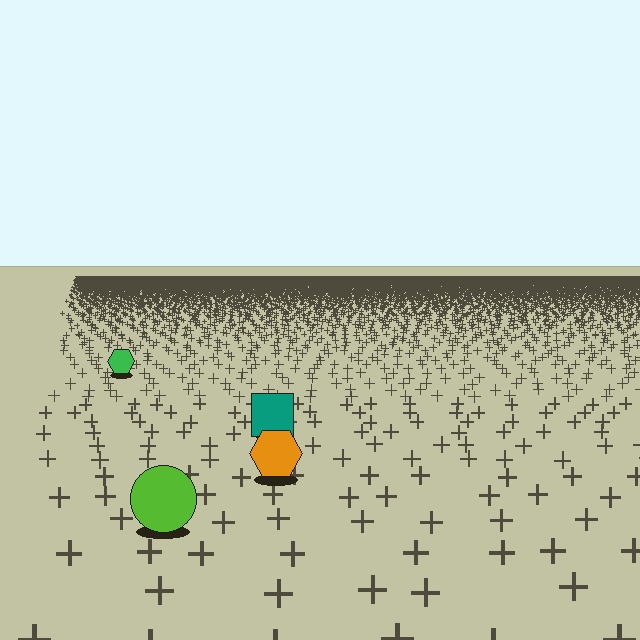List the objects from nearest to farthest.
From nearest to farthest: the lime circle, the orange hexagon, the teal square, the green hexagon.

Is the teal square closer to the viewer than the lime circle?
No. The lime circle is closer — you can tell from the texture gradient: the ground texture is coarser near it.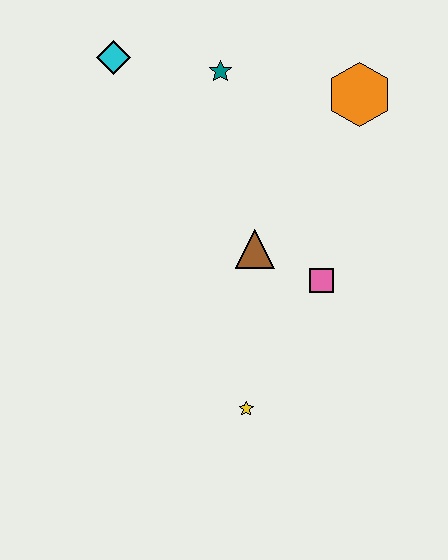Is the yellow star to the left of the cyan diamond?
No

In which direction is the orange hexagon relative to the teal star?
The orange hexagon is to the right of the teal star.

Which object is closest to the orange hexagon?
The teal star is closest to the orange hexagon.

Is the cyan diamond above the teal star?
Yes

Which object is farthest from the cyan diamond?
The yellow star is farthest from the cyan diamond.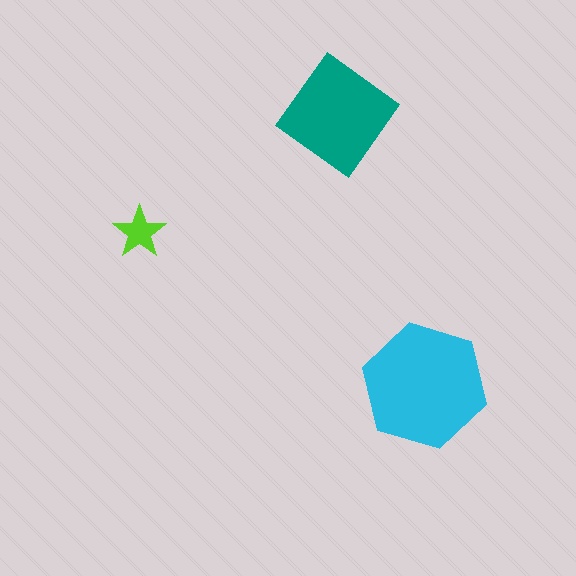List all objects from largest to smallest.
The cyan hexagon, the teal diamond, the lime star.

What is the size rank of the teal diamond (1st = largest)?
2nd.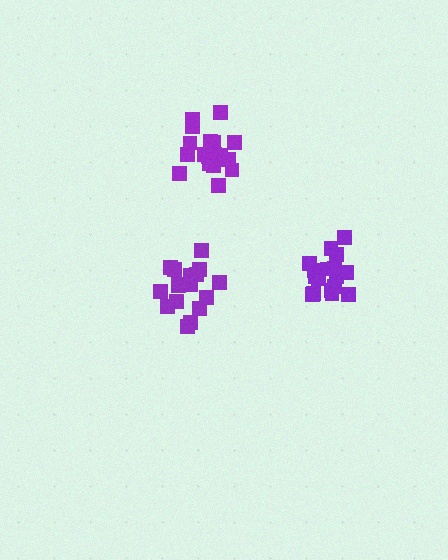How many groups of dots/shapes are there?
There are 3 groups.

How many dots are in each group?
Group 1: 19 dots, Group 2: 19 dots, Group 3: 17 dots (55 total).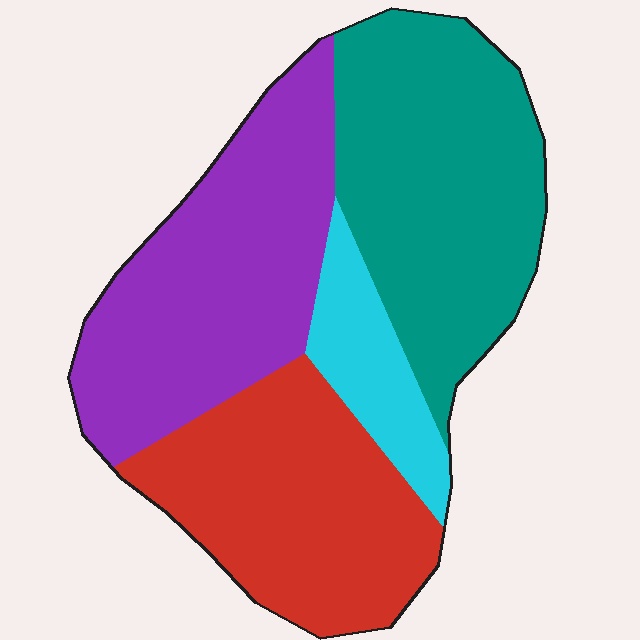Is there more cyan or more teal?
Teal.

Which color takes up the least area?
Cyan, at roughly 10%.